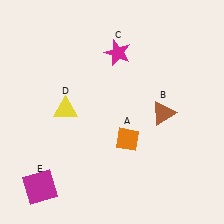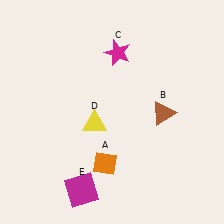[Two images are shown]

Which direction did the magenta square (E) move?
The magenta square (E) moved right.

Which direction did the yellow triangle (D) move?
The yellow triangle (D) moved right.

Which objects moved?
The objects that moved are: the orange diamond (A), the yellow triangle (D), the magenta square (E).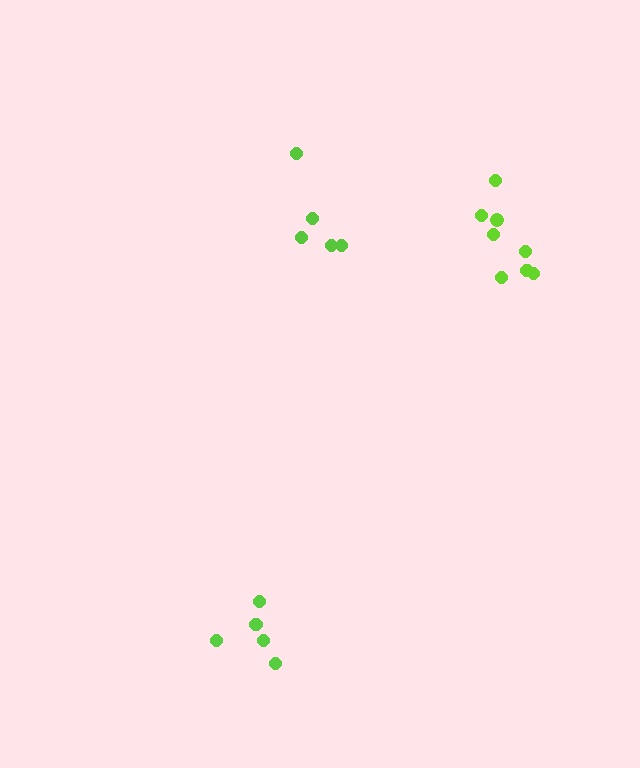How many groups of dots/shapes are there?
There are 3 groups.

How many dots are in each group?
Group 1: 5 dots, Group 2: 8 dots, Group 3: 5 dots (18 total).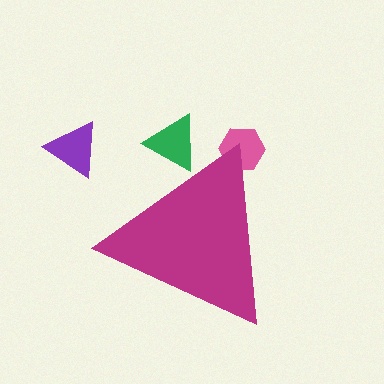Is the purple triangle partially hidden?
No, the purple triangle is fully visible.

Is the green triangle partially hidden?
Yes, the green triangle is partially hidden behind the magenta triangle.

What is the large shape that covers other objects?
A magenta triangle.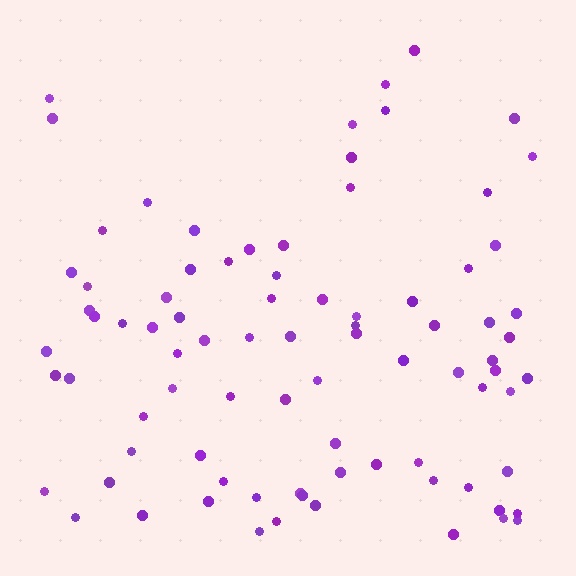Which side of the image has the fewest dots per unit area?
The top.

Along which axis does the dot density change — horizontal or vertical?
Vertical.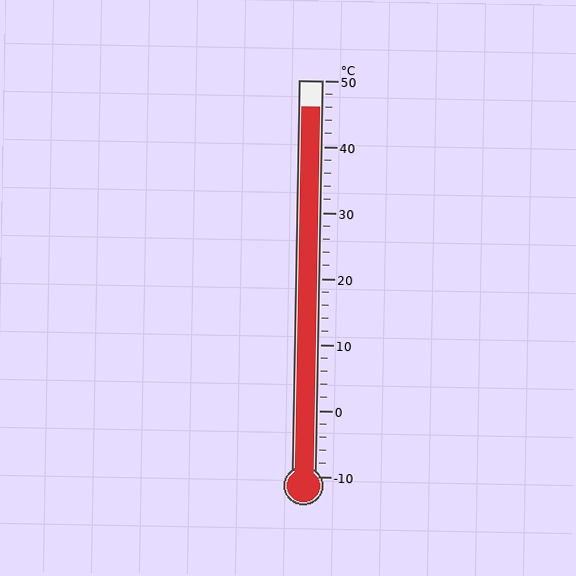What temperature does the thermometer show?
The thermometer shows approximately 46°C.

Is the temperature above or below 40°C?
The temperature is above 40°C.